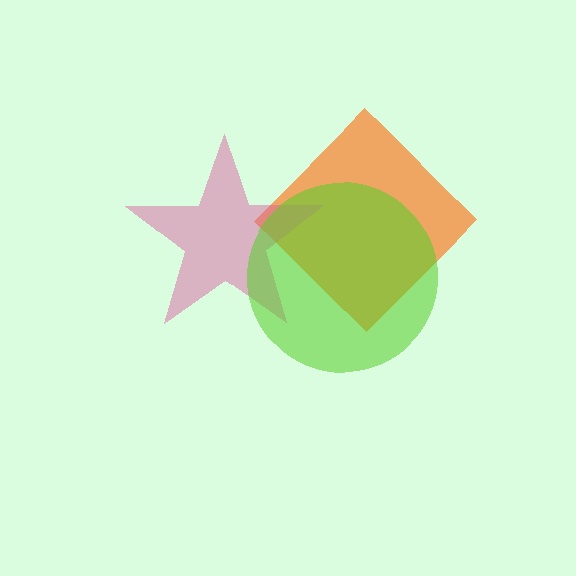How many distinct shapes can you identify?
There are 3 distinct shapes: an orange diamond, a pink star, a lime circle.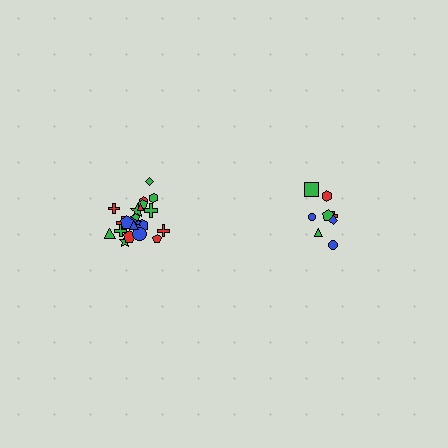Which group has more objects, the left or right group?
The left group.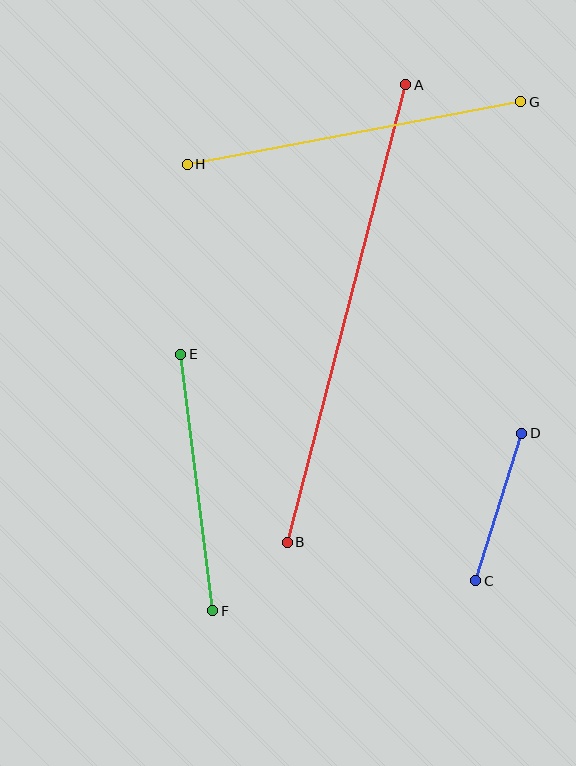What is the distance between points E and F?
The distance is approximately 259 pixels.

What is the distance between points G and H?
The distance is approximately 339 pixels.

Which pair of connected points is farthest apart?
Points A and B are farthest apart.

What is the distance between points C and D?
The distance is approximately 155 pixels.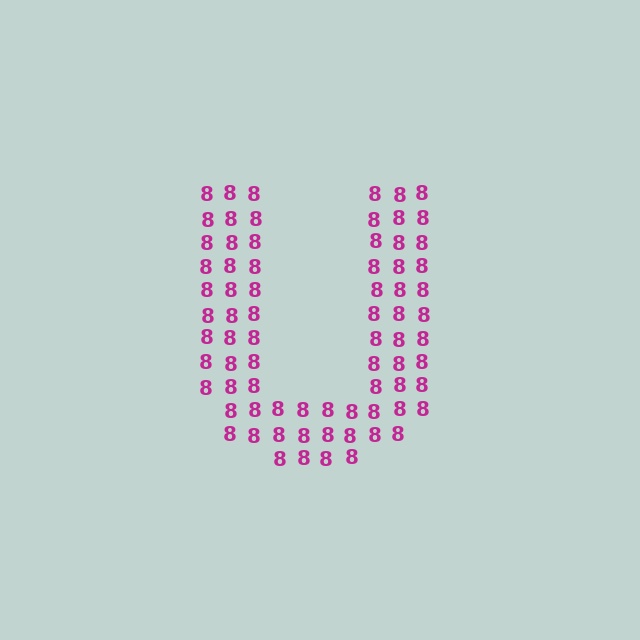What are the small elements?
The small elements are digit 8's.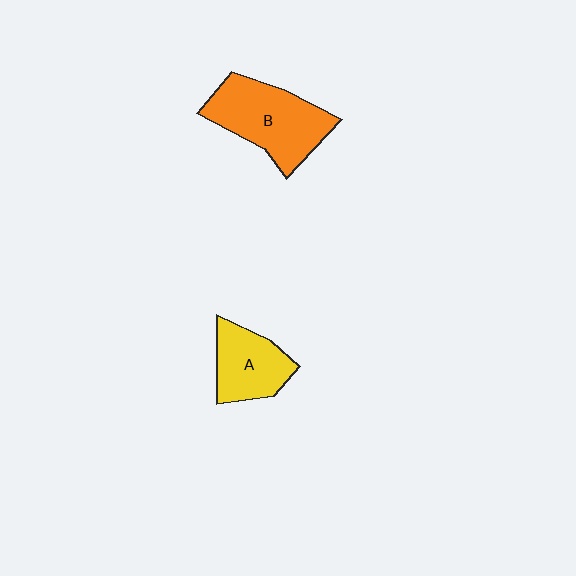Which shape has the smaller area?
Shape A (yellow).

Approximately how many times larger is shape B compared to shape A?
Approximately 1.5 times.